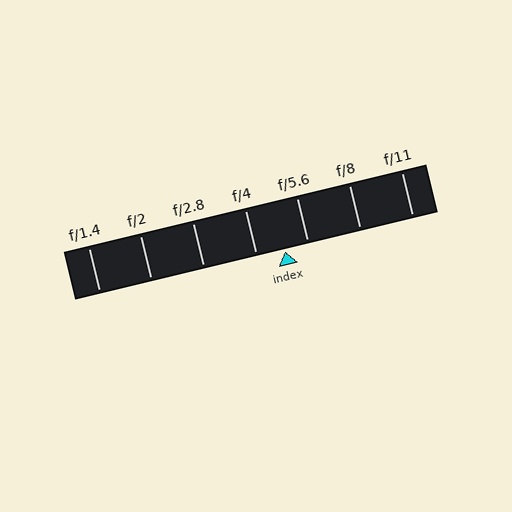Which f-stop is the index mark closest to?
The index mark is closest to f/5.6.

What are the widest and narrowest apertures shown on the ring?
The widest aperture shown is f/1.4 and the narrowest is f/11.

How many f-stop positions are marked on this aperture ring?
There are 7 f-stop positions marked.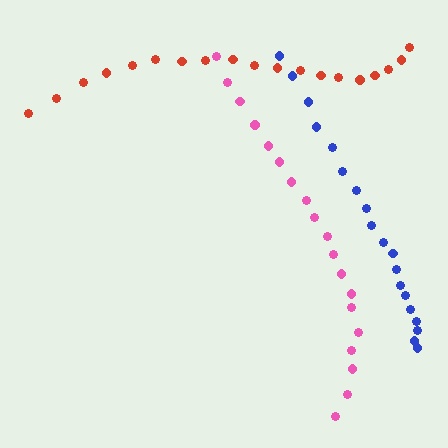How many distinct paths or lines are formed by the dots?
There are 3 distinct paths.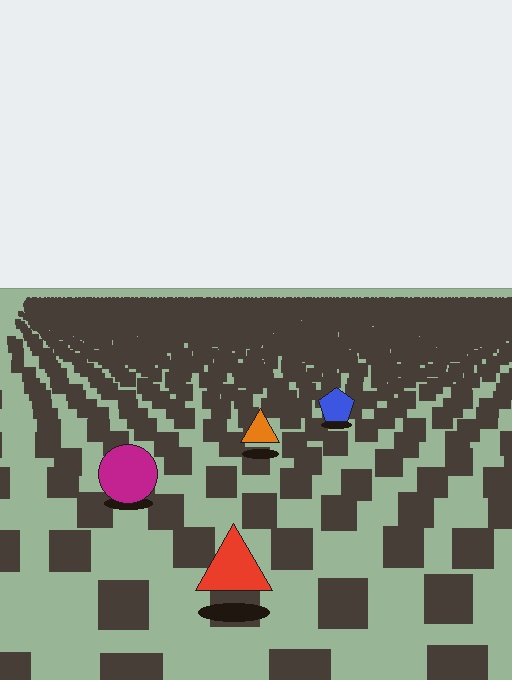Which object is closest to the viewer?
The red triangle is closest. The texture marks near it are larger and more spread out.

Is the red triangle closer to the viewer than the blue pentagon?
Yes. The red triangle is closer — you can tell from the texture gradient: the ground texture is coarser near it.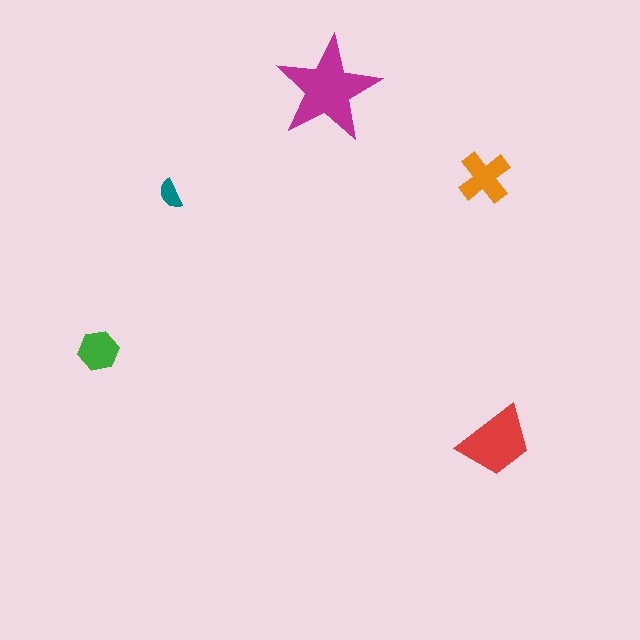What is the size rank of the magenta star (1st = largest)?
1st.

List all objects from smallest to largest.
The teal semicircle, the green hexagon, the orange cross, the red trapezoid, the magenta star.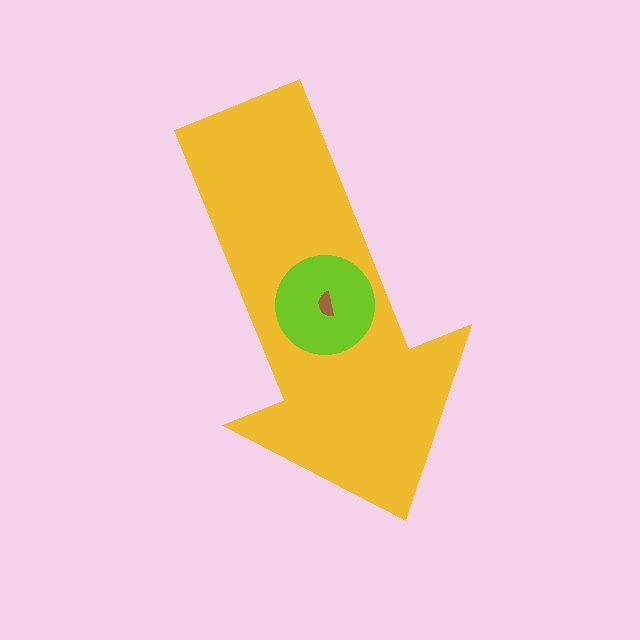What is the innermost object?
The brown semicircle.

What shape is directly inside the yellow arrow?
The lime circle.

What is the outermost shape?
The yellow arrow.